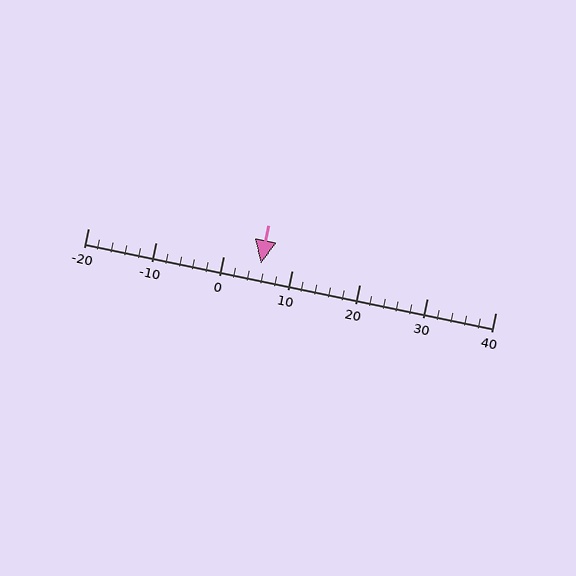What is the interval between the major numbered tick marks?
The major tick marks are spaced 10 units apart.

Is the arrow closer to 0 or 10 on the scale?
The arrow is closer to 10.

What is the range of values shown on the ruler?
The ruler shows values from -20 to 40.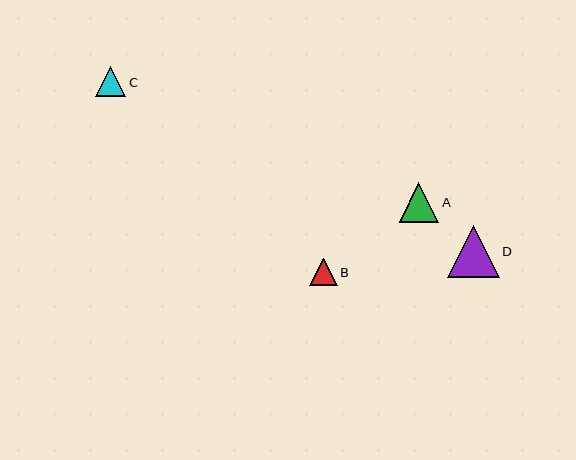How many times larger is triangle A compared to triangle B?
Triangle A is approximately 1.4 times the size of triangle B.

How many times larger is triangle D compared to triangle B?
Triangle D is approximately 1.9 times the size of triangle B.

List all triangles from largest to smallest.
From largest to smallest: D, A, C, B.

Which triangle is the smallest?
Triangle B is the smallest with a size of approximately 28 pixels.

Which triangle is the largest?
Triangle D is the largest with a size of approximately 52 pixels.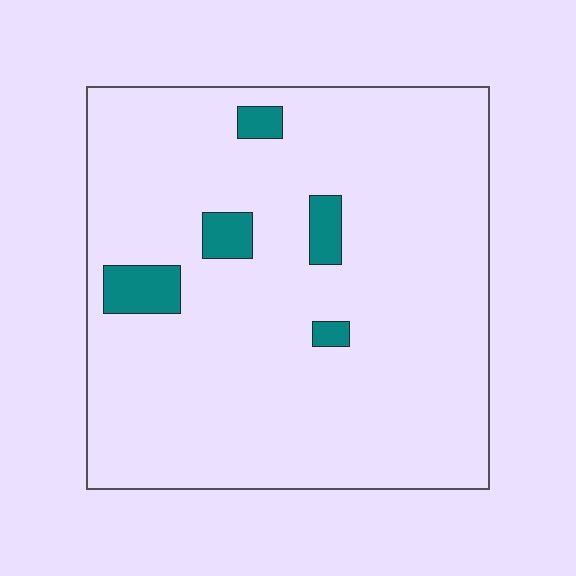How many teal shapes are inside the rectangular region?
5.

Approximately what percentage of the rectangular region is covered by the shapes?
Approximately 5%.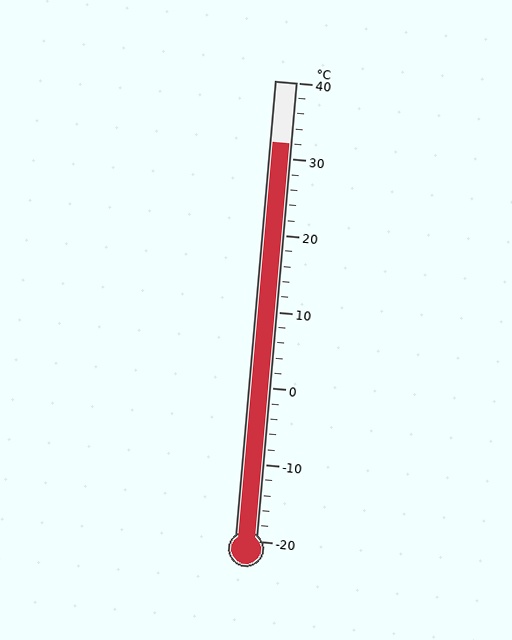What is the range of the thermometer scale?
The thermometer scale ranges from -20°C to 40°C.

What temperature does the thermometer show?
The thermometer shows approximately 32°C.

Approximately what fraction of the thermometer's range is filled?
The thermometer is filled to approximately 85% of its range.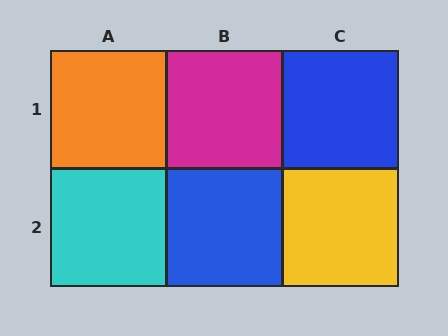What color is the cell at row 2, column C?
Yellow.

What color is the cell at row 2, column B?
Blue.